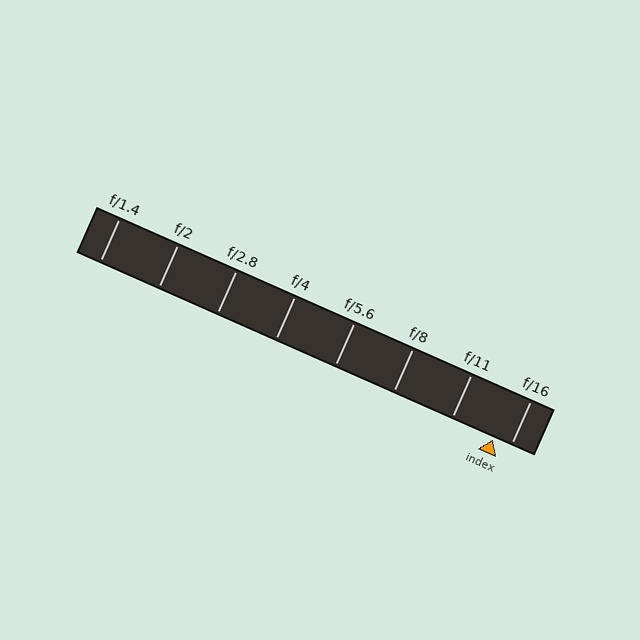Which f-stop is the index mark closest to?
The index mark is closest to f/16.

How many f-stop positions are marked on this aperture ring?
There are 8 f-stop positions marked.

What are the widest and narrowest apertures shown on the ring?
The widest aperture shown is f/1.4 and the narrowest is f/16.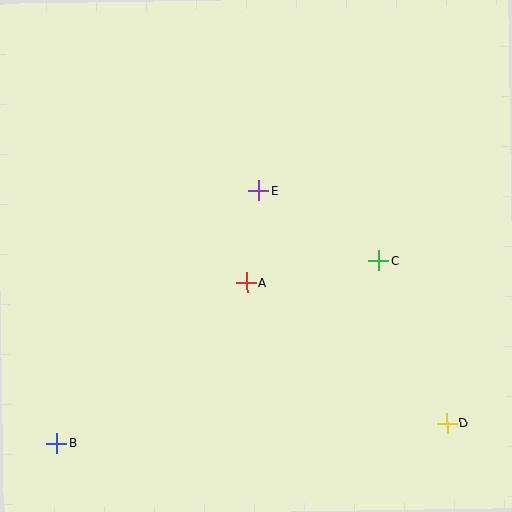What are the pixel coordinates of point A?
Point A is at (247, 283).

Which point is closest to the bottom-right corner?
Point D is closest to the bottom-right corner.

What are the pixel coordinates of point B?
Point B is at (57, 443).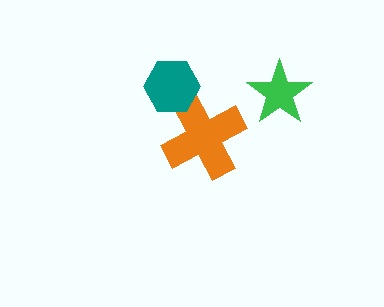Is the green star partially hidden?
No, no other shape covers it.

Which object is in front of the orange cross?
The teal hexagon is in front of the orange cross.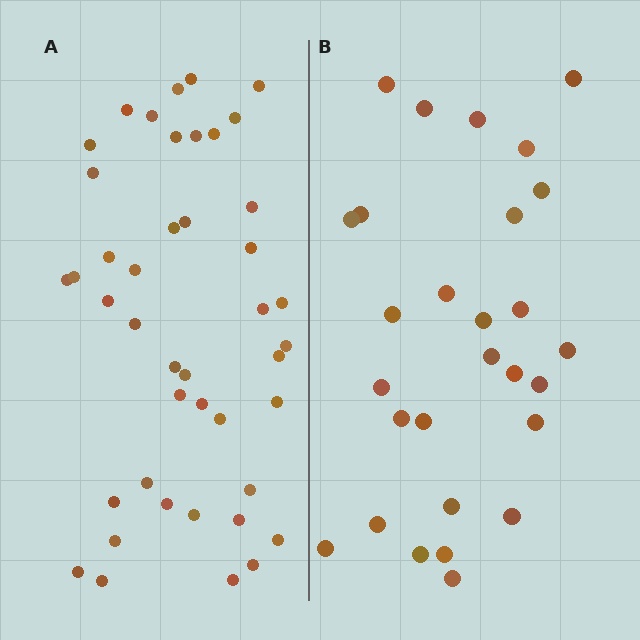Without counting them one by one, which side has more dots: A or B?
Region A (the left region) has more dots.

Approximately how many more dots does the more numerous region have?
Region A has approximately 15 more dots than region B.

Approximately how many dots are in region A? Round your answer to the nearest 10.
About 40 dots. (The exact count is 43, which rounds to 40.)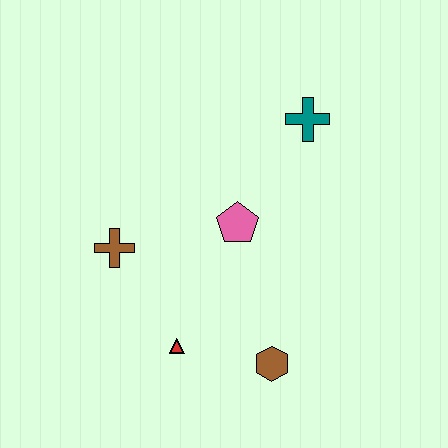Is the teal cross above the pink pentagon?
Yes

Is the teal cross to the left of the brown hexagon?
No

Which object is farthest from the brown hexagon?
The teal cross is farthest from the brown hexagon.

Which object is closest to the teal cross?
The pink pentagon is closest to the teal cross.